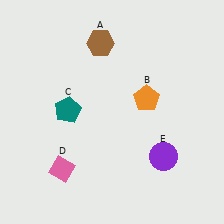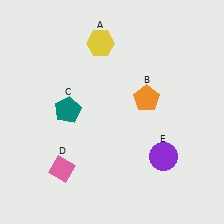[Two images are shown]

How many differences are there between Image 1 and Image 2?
There is 1 difference between the two images.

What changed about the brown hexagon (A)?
In Image 1, A is brown. In Image 2, it changed to yellow.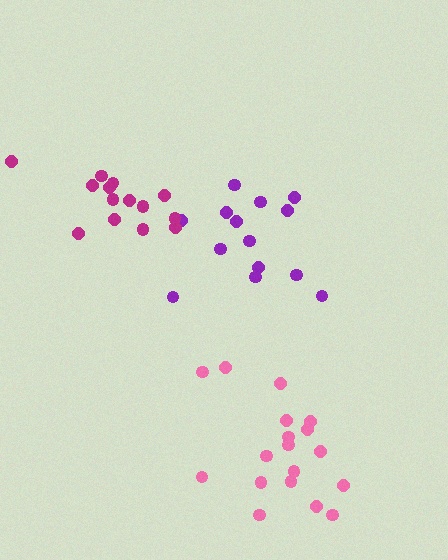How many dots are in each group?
Group 1: 14 dots, Group 2: 18 dots, Group 3: 14 dots (46 total).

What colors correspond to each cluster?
The clusters are colored: purple, pink, magenta.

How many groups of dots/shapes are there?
There are 3 groups.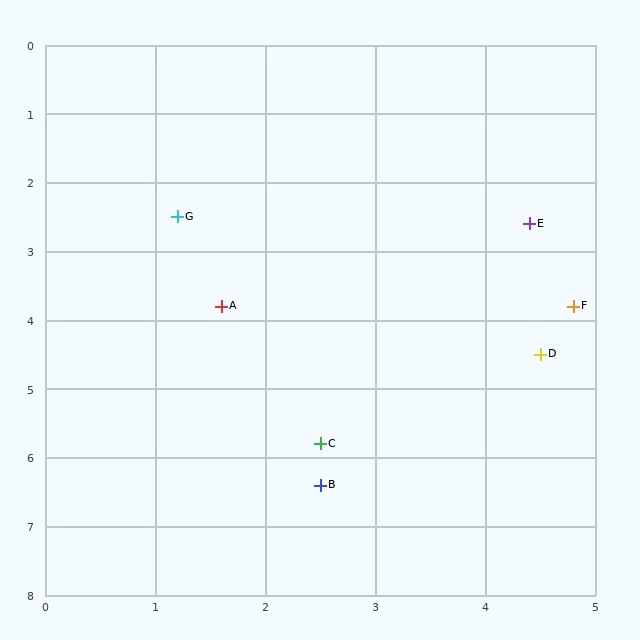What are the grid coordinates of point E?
Point E is at approximately (4.4, 2.6).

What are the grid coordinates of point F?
Point F is at approximately (4.8, 3.8).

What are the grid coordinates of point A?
Point A is at approximately (1.6, 3.8).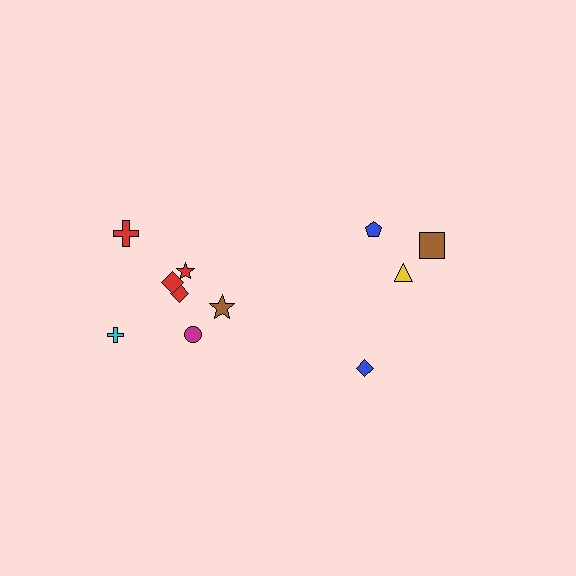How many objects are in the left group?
There are 7 objects.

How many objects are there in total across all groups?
There are 11 objects.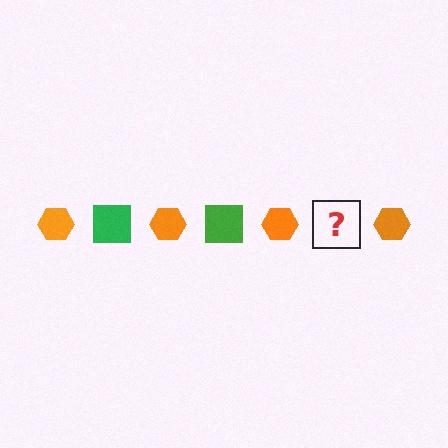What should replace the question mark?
The question mark should be replaced with a green square.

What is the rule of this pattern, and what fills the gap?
The rule is that the pattern alternates between orange hexagon and green square. The gap should be filled with a green square.